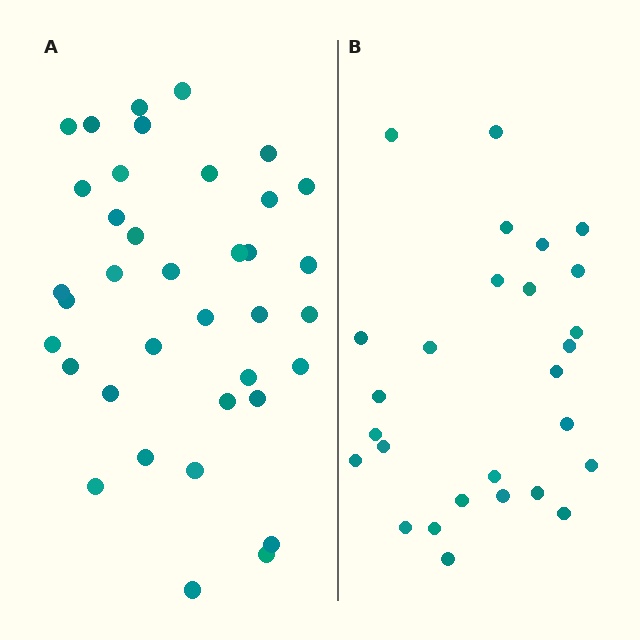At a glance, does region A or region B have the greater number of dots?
Region A (the left region) has more dots.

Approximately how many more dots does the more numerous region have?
Region A has roughly 10 or so more dots than region B.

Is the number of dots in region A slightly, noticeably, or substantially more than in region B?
Region A has noticeably more, but not dramatically so. The ratio is roughly 1.4 to 1.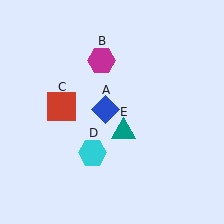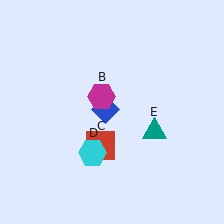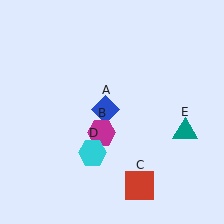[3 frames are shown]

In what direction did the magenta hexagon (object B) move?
The magenta hexagon (object B) moved down.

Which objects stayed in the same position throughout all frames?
Blue diamond (object A) and cyan hexagon (object D) remained stationary.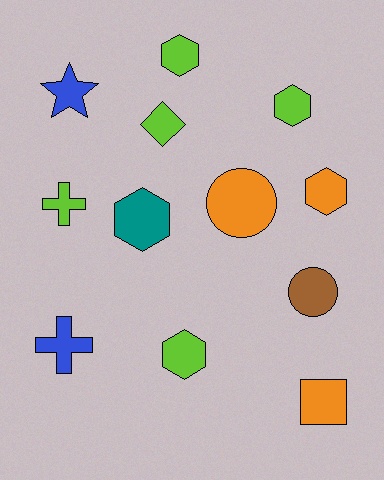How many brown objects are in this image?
There is 1 brown object.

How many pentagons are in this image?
There are no pentagons.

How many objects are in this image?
There are 12 objects.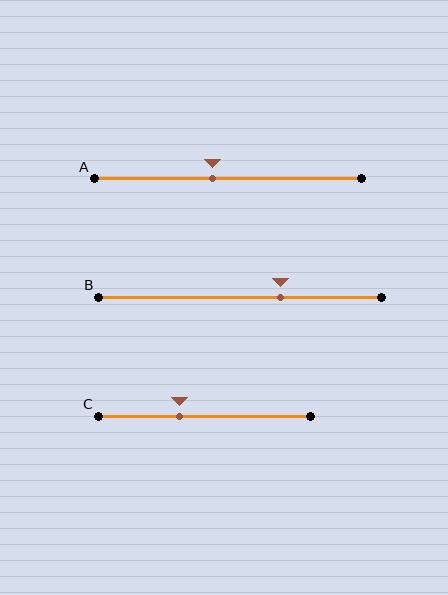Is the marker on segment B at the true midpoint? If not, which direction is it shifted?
No, the marker on segment B is shifted to the right by about 14% of the segment length.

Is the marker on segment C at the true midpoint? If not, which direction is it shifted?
No, the marker on segment C is shifted to the left by about 12% of the segment length.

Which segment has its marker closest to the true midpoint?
Segment A has its marker closest to the true midpoint.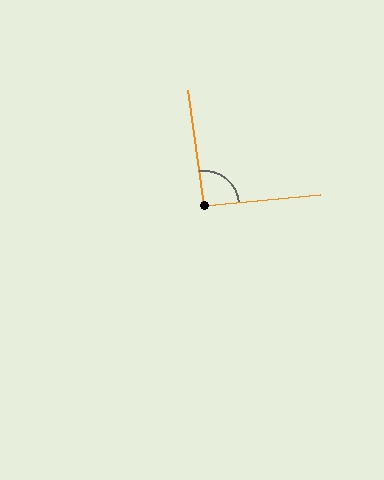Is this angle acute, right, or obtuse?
It is approximately a right angle.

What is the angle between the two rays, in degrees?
Approximately 93 degrees.